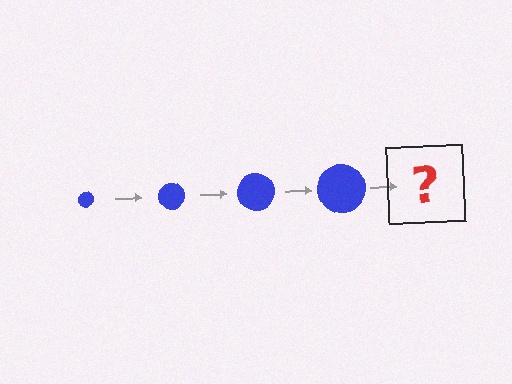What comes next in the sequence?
The next element should be a blue circle, larger than the previous one.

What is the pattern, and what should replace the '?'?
The pattern is that the circle gets progressively larger each step. The '?' should be a blue circle, larger than the previous one.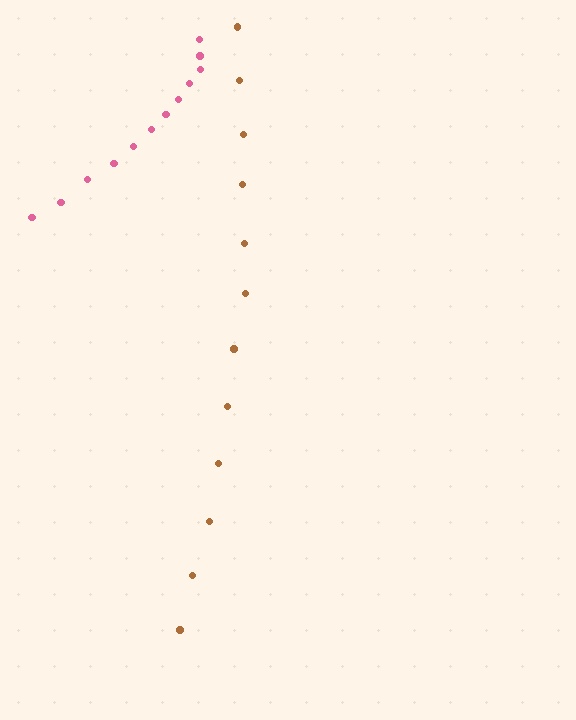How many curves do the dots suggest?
There are 2 distinct paths.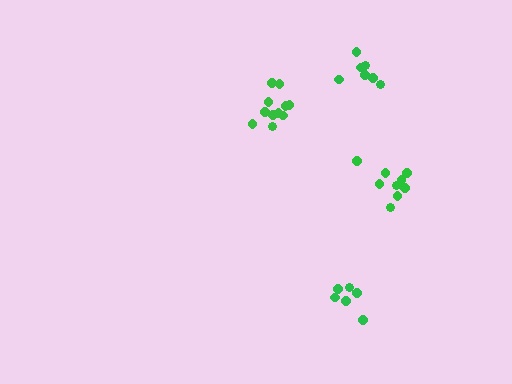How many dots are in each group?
Group 1: 7 dots, Group 2: 6 dots, Group 3: 9 dots, Group 4: 11 dots (33 total).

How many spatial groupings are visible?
There are 4 spatial groupings.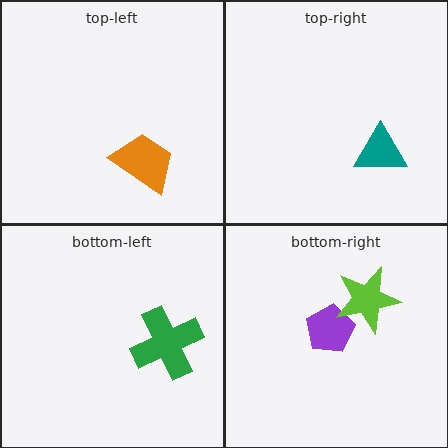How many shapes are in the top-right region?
1.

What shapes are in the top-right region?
The teal triangle.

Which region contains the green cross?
The bottom-left region.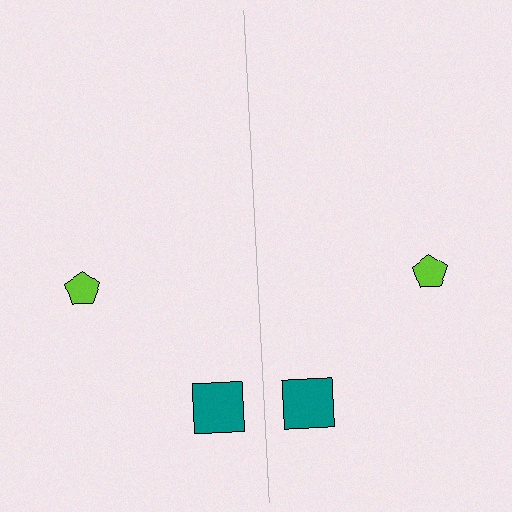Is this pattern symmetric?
Yes, this pattern has bilateral (reflection) symmetry.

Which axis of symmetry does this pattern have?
The pattern has a vertical axis of symmetry running through the center of the image.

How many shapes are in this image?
There are 4 shapes in this image.